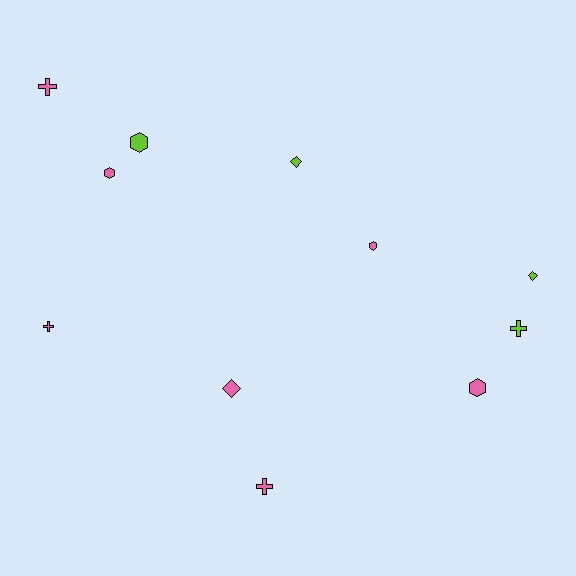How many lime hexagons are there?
There is 1 lime hexagon.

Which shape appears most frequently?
Cross, with 4 objects.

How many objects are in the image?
There are 11 objects.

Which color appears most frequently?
Pink, with 7 objects.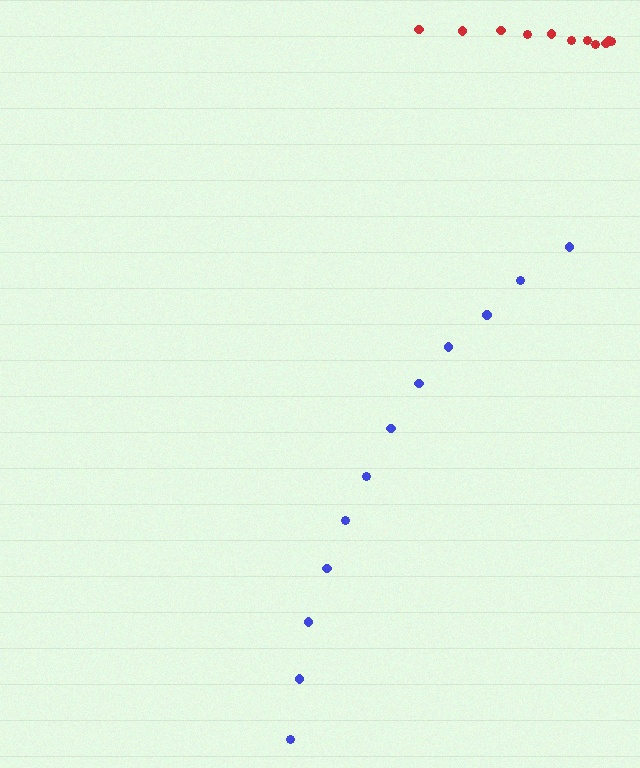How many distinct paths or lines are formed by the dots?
There are 2 distinct paths.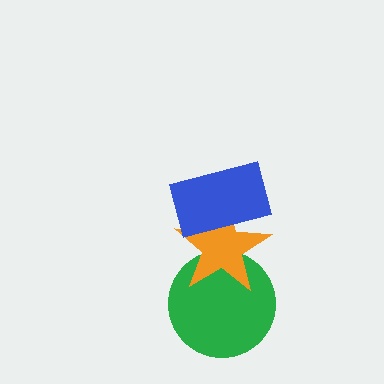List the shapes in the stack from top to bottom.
From top to bottom: the blue rectangle, the orange star, the green circle.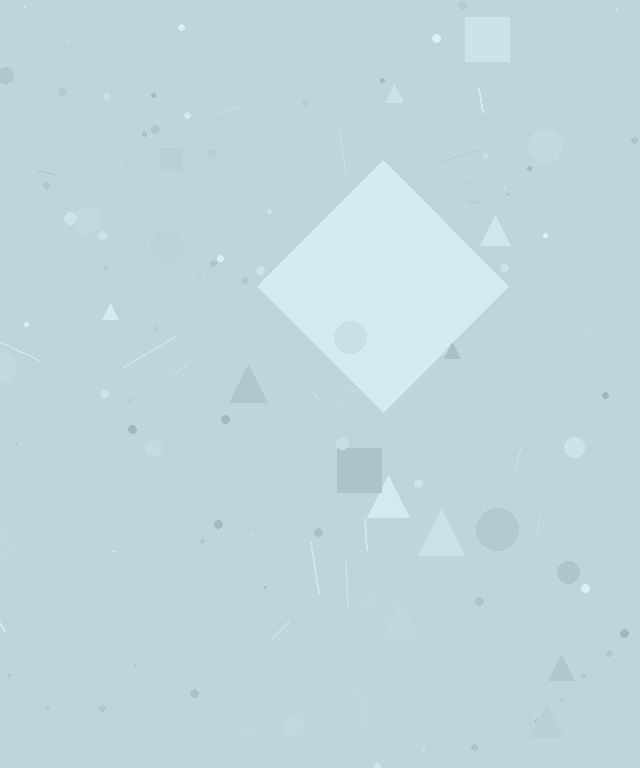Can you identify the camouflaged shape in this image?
The camouflaged shape is a diamond.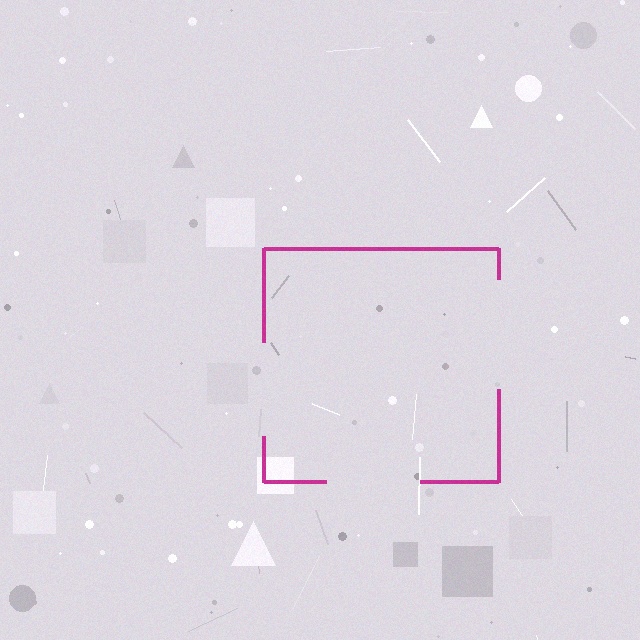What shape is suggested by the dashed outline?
The dashed outline suggests a square.